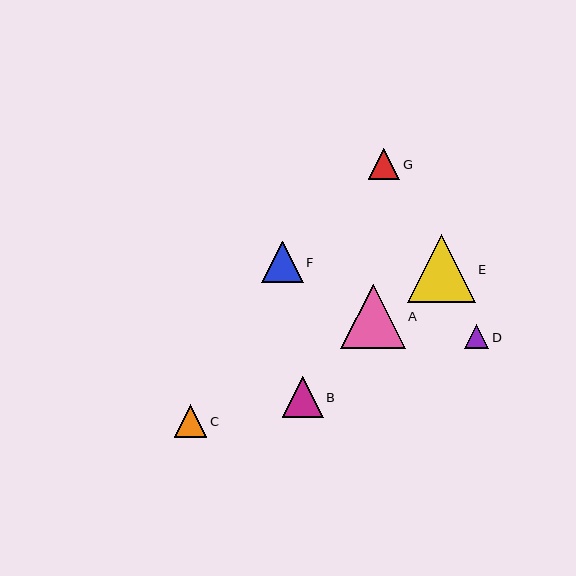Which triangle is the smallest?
Triangle D is the smallest with a size of approximately 24 pixels.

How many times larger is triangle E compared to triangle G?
Triangle E is approximately 2.2 times the size of triangle G.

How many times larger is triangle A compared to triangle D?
Triangle A is approximately 2.6 times the size of triangle D.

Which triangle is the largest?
Triangle E is the largest with a size of approximately 68 pixels.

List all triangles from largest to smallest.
From largest to smallest: E, A, F, B, C, G, D.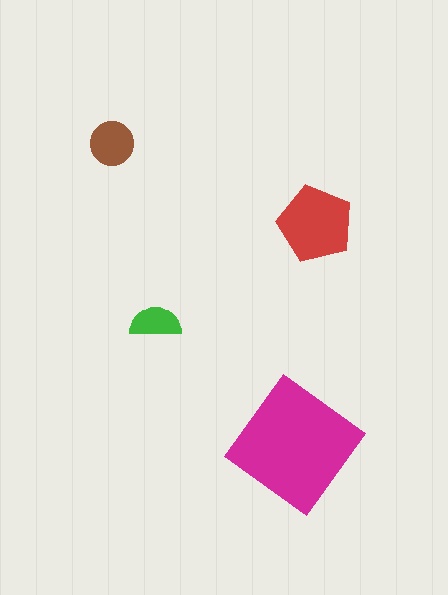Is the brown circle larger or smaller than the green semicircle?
Larger.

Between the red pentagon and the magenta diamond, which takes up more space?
The magenta diamond.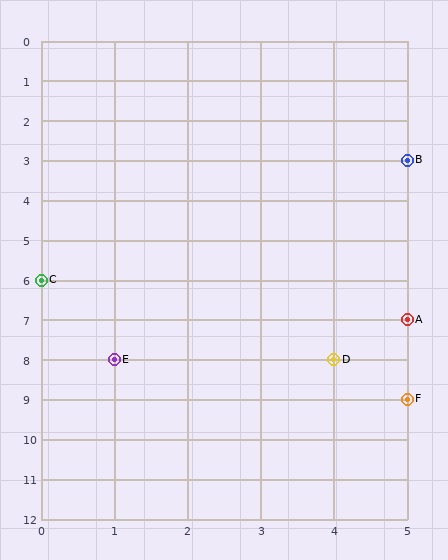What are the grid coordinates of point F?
Point F is at grid coordinates (5, 9).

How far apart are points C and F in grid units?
Points C and F are 5 columns and 3 rows apart (about 5.8 grid units diagonally).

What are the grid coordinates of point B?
Point B is at grid coordinates (5, 3).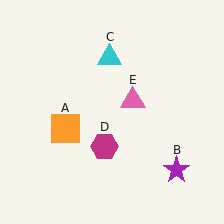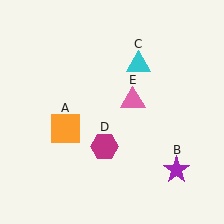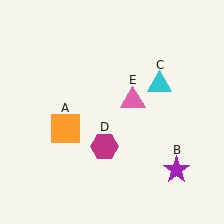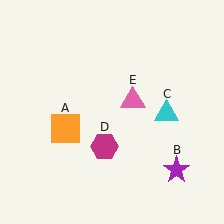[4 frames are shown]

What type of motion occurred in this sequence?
The cyan triangle (object C) rotated clockwise around the center of the scene.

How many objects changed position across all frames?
1 object changed position: cyan triangle (object C).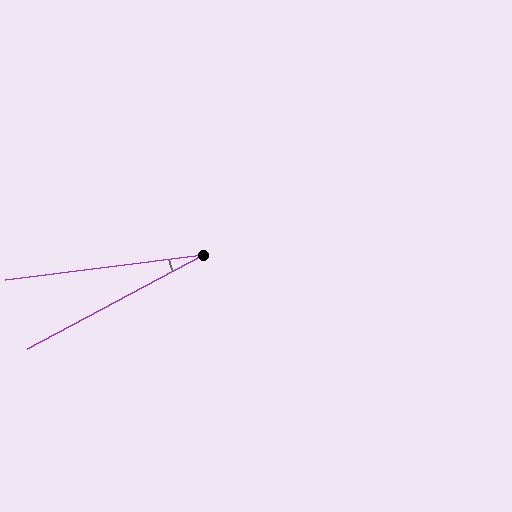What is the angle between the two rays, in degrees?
Approximately 21 degrees.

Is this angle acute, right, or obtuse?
It is acute.